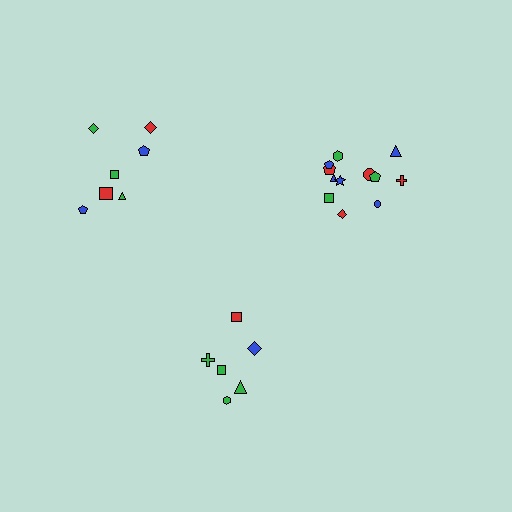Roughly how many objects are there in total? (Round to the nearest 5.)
Roughly 25 objects in total.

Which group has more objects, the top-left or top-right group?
The top-right group.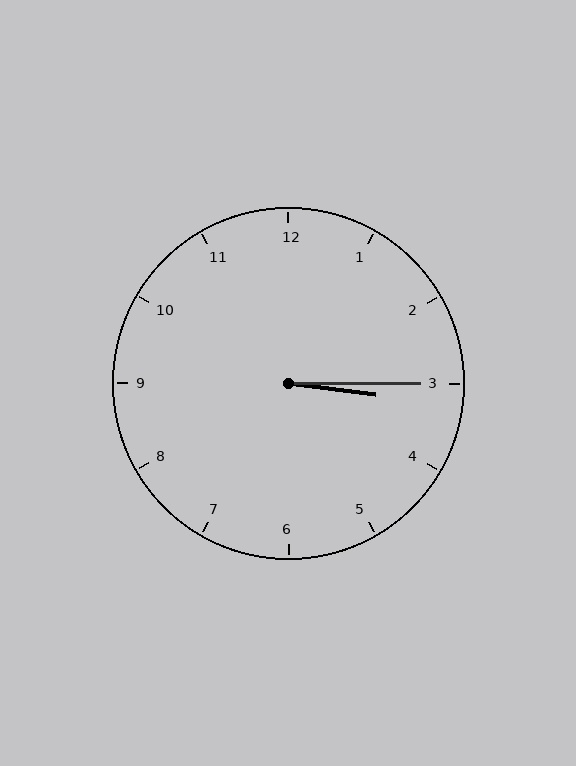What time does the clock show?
3:15.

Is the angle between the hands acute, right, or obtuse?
It is acute.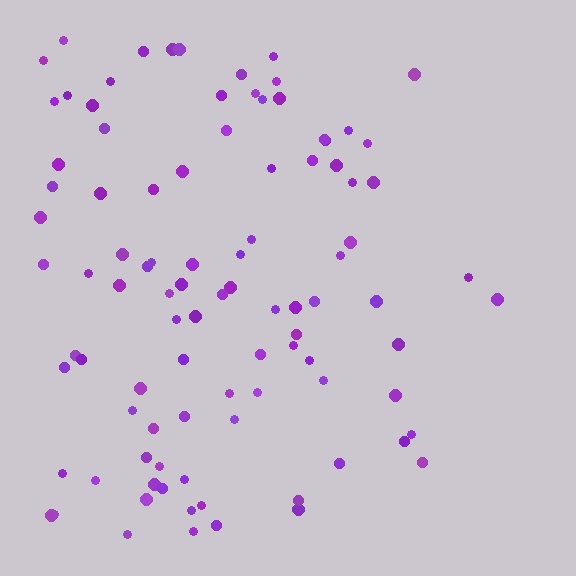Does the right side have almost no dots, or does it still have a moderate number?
Still a moderate number, just noticeably fewer than the left.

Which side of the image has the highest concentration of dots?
The left.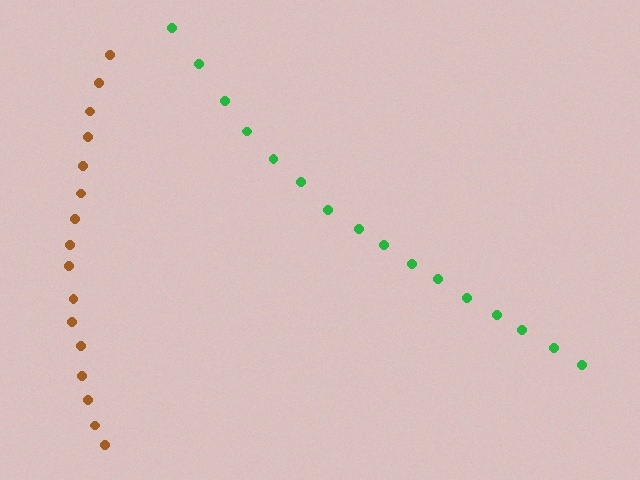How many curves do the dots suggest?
There are 2 distinct paths.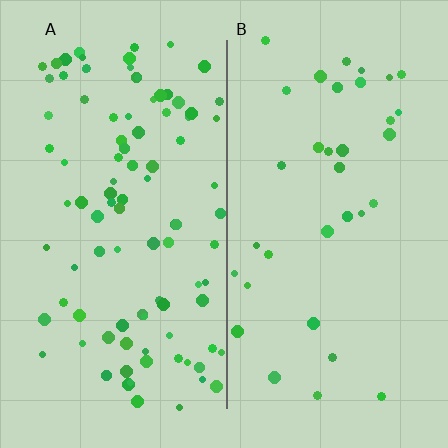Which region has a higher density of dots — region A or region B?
A (the left).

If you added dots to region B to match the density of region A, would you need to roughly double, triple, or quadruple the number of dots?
Approximately triple.